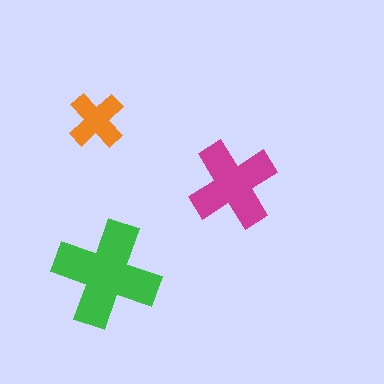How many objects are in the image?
There are 3 objects in the image.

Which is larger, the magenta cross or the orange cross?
The magenta one.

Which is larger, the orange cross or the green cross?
The green one.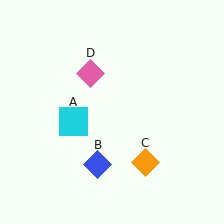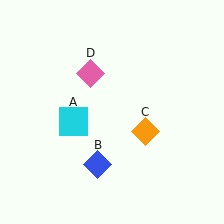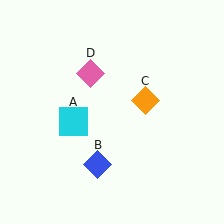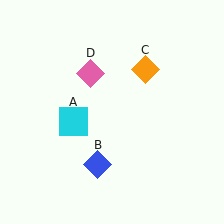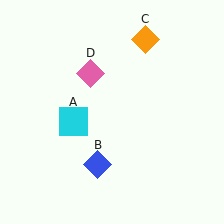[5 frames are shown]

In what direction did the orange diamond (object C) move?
The orange diamond (object C) moved up.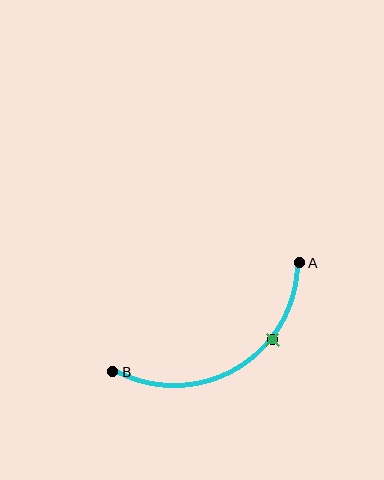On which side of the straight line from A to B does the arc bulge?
The arc bulges below the straight line connecting A and B.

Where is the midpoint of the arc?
The arc midpoint is the point on the curve farthest from the straight line joining A and B. It sits below that line.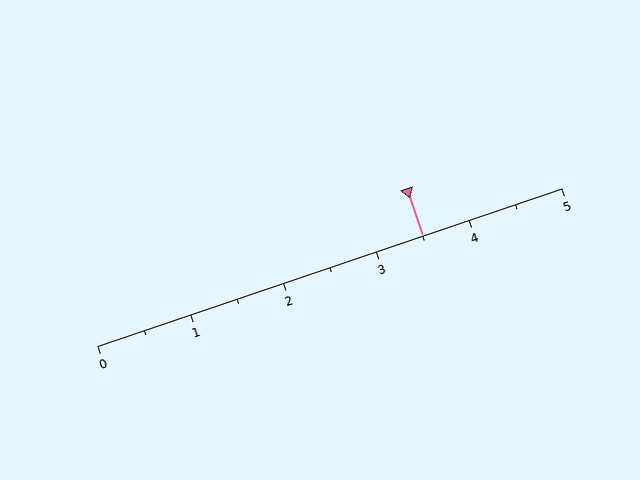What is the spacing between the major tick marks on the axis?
The major ticks are spaced 1 apart.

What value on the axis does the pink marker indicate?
The marker indicates approximately 3.5.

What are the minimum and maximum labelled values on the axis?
The axis runs from 0 to 5.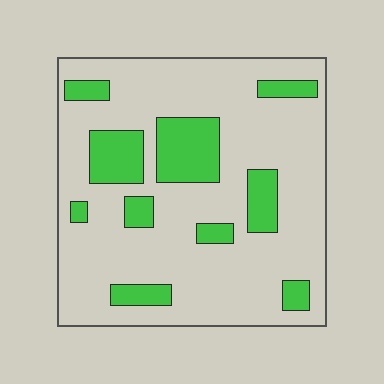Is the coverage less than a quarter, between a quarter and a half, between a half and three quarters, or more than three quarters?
Less than a quarter.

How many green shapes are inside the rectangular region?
10.